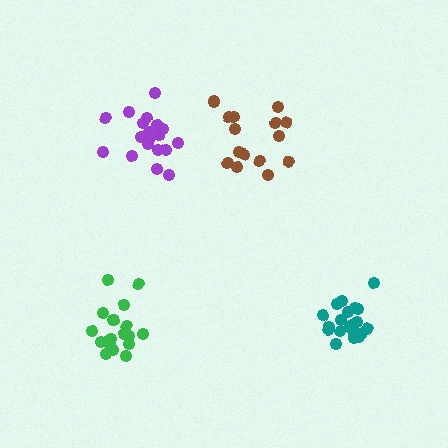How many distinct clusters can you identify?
There are 4 distinct clusters.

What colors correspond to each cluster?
The clusters are colored: teal, purple, brown, green.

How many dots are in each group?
Group 1: 21 dots, Group 2: 20 dots, Group 3: 15 dots, Group 4: 18 dots (74 total).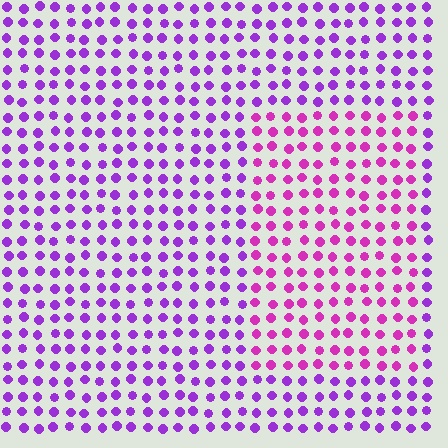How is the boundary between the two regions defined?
The boundary is defined purely by a slight shift in hue (about 32 degrees). Spacing, size, and orientation are identical on both sides.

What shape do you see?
I see a rectangle.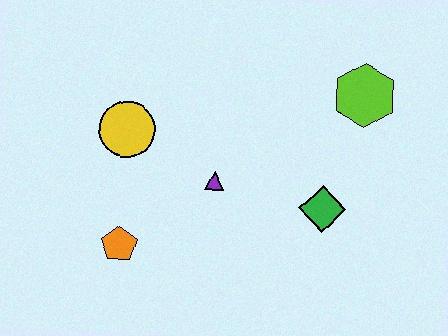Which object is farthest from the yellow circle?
The lime hexagon is farthest from the yellow circle.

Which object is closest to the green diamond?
The purple triangle is closest to the green diamond.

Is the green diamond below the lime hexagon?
Yes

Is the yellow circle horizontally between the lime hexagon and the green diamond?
No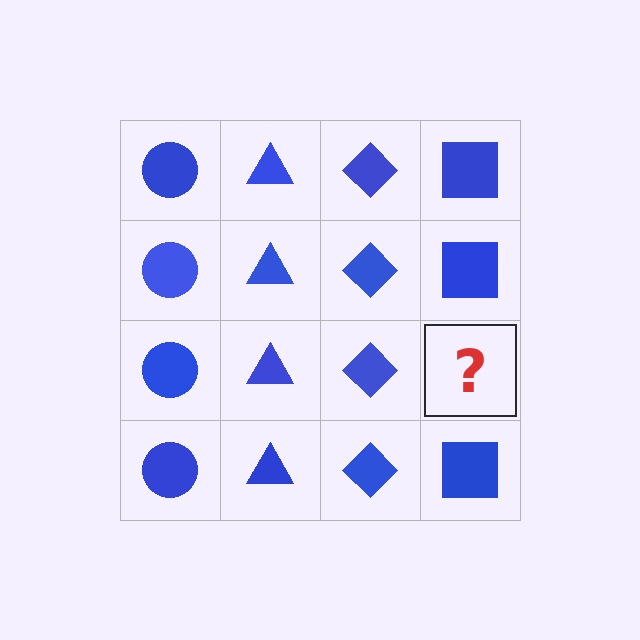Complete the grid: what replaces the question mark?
The question mark should be replaced with a blue square.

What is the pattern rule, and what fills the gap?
The rule is that each column has a consistent shape. The gap should be filled with a blue square.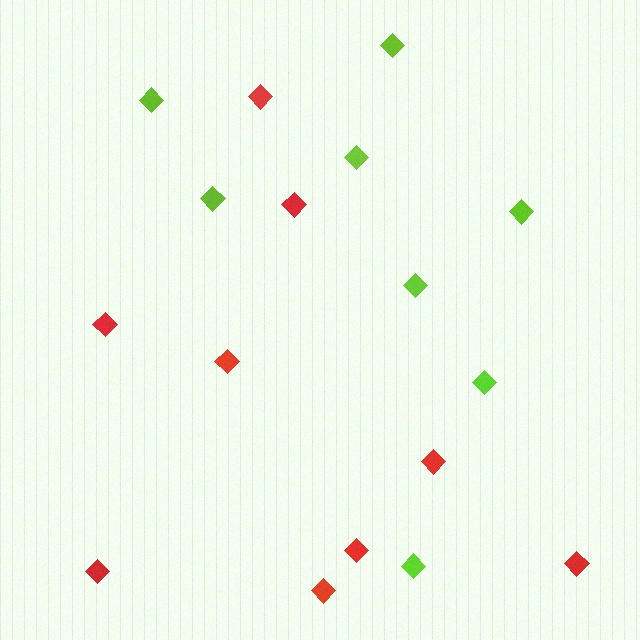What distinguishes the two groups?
There are 2 groups: one group of lime diamonds (8) and one group of red diamonds (9).